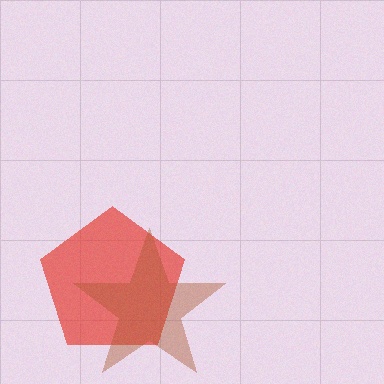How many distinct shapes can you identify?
There are 2 distinct shapes: a red pentagon, a brown star.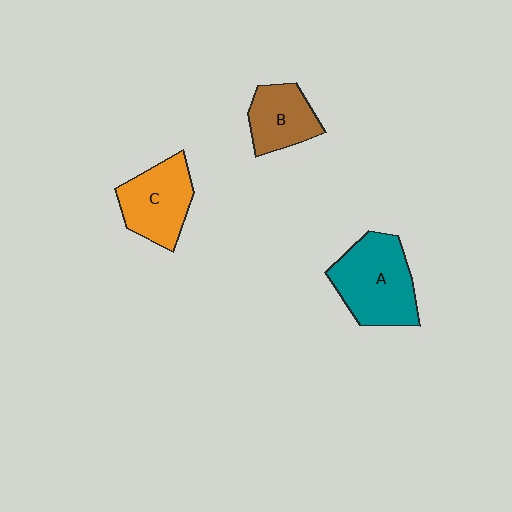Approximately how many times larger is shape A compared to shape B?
Approximately 1.6 times.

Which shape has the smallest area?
Shape B (brown).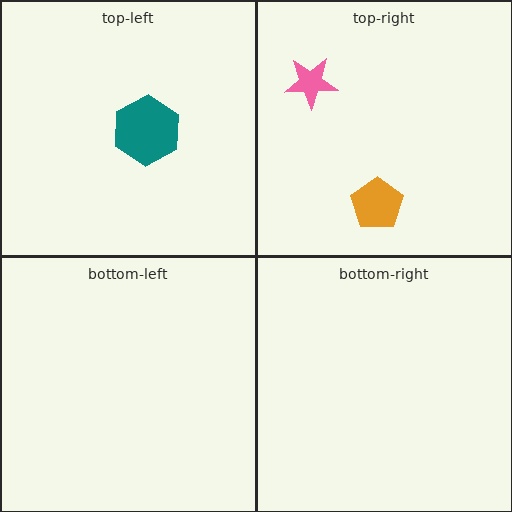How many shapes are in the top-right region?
2.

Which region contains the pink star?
The top-right region.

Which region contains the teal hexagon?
The top-left region.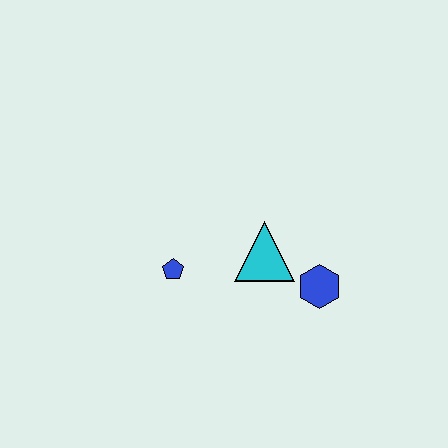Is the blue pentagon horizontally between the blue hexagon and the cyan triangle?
No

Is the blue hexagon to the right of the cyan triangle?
Yes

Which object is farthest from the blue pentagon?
The blue hexagon is farthest from the blue pentagon.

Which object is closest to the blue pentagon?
The cyan triangle is closest to the blue pentagon.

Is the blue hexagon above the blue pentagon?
No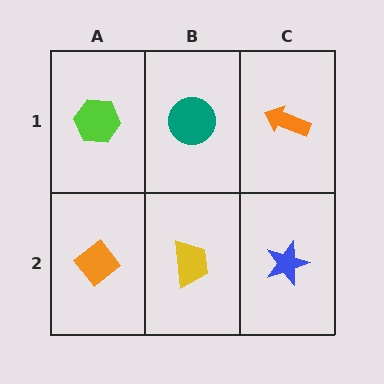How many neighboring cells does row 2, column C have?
2.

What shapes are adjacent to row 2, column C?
An orange arrow (row 1, column C), a yellow trapezoid (row 2, column B).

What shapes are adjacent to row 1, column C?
A blue star (row 2, column C), a teal circle (row 1, column B).